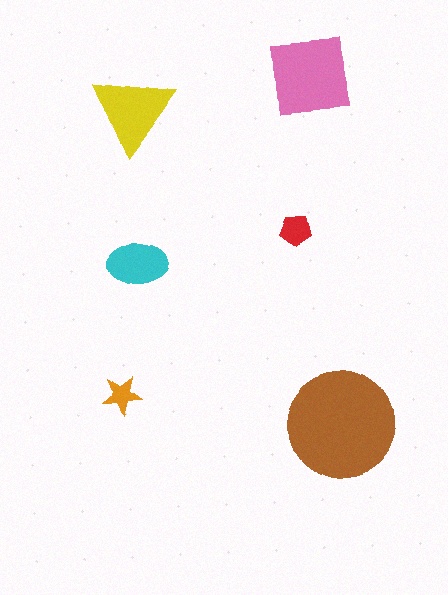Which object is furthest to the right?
The brown circle is rightmost.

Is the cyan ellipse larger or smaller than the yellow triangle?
Smaller.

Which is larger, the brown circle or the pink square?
The brown circle.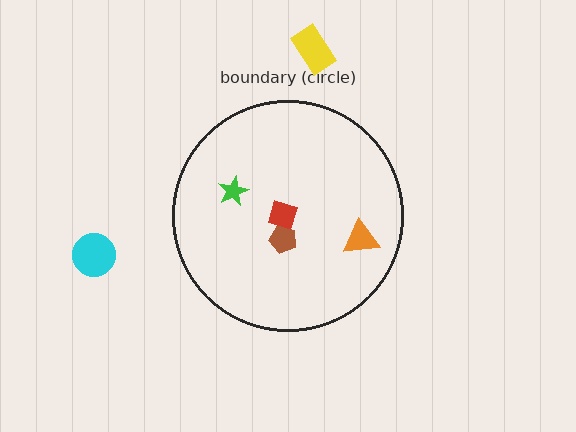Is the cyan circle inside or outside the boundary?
Outside.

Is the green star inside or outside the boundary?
Inside.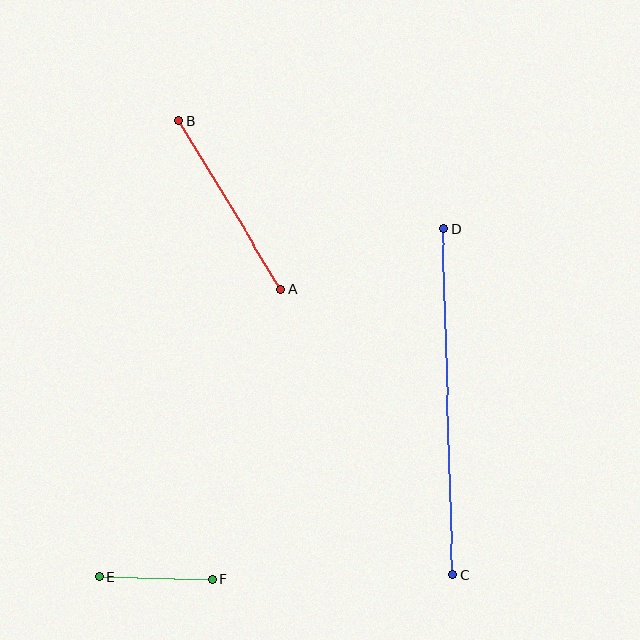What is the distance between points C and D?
The distance is approximately 346 pixels.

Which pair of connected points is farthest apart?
Points C and D are farthest apart.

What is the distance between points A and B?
The distance is approximately 197 pixels.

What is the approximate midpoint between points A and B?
The midpoint is at approximately (230, 205) pixels.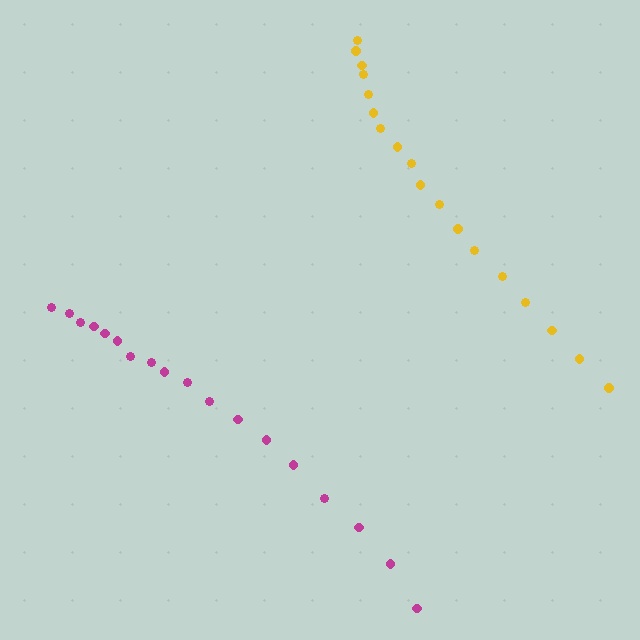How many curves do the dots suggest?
There are 2 distinct paths.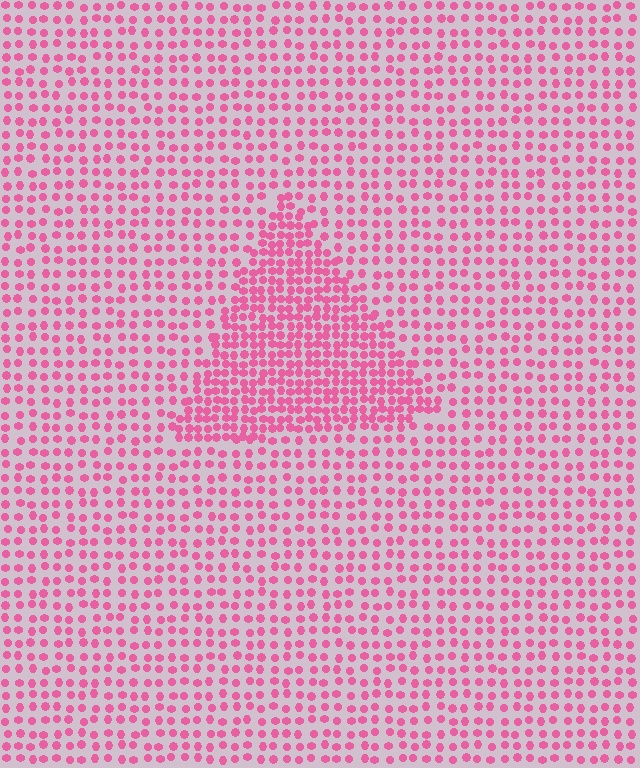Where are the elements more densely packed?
The elements are more densely packed inside the triangle boundary.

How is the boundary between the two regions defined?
The boundary is defined by a change in element density (approximately 1.9x ratio). All elements are the same color, size, and shape.